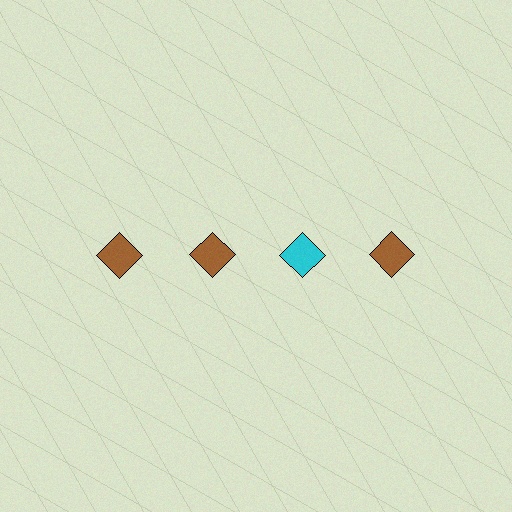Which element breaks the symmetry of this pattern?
The cyan diamond in the top row, center column breaks the symmetry. All other shapes are brown diamonds.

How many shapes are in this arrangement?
There are 4 shapes arranged in a grid pattern.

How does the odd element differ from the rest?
It has a different color: cyan instead of brown.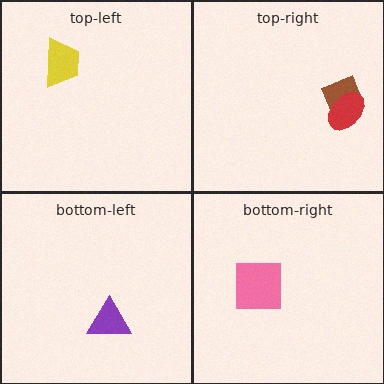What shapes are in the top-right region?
The brown diamond, the red ellipse.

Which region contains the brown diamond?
The top-right region.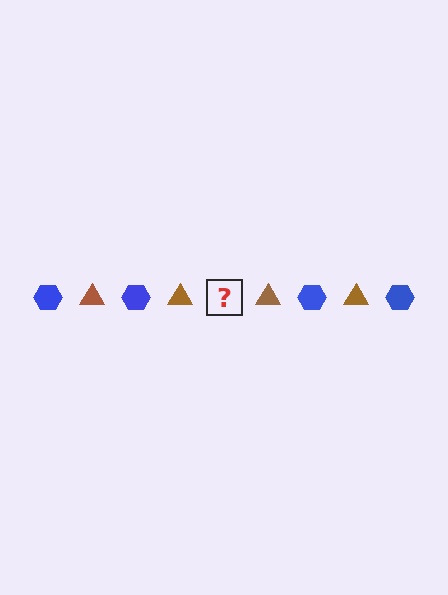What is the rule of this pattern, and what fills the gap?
The rule is that the pattern alternates between blue hexagon and brown triangle. The gap should be filled with a blue hexagon.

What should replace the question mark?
The question mark should be replaced with a blue hexagon.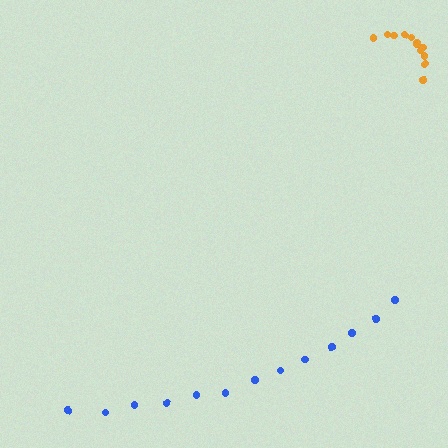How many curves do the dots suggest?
There are 2 distinct paths.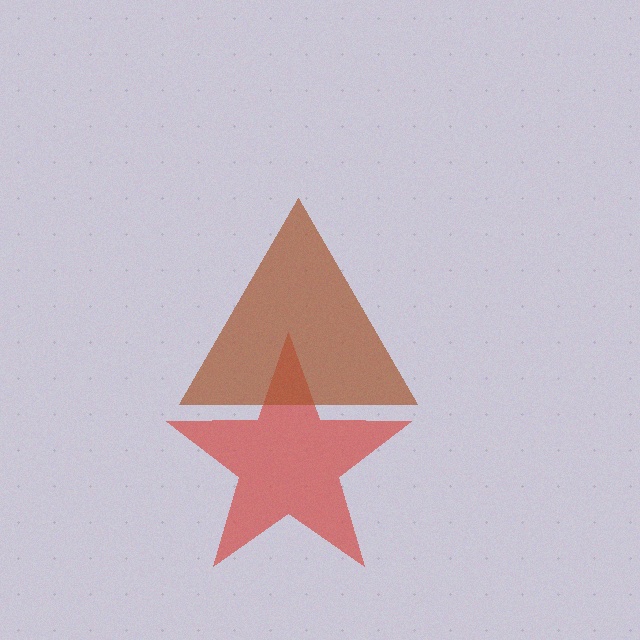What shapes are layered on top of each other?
The layered shapes are: a red star, a brown triangle.